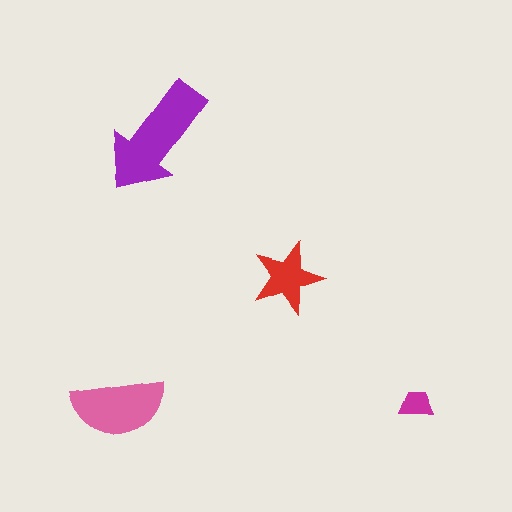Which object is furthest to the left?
The pink semicircle is leftmost.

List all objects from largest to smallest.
The purple arrow, the pink semicircle, the red star, the magenta trapezoid.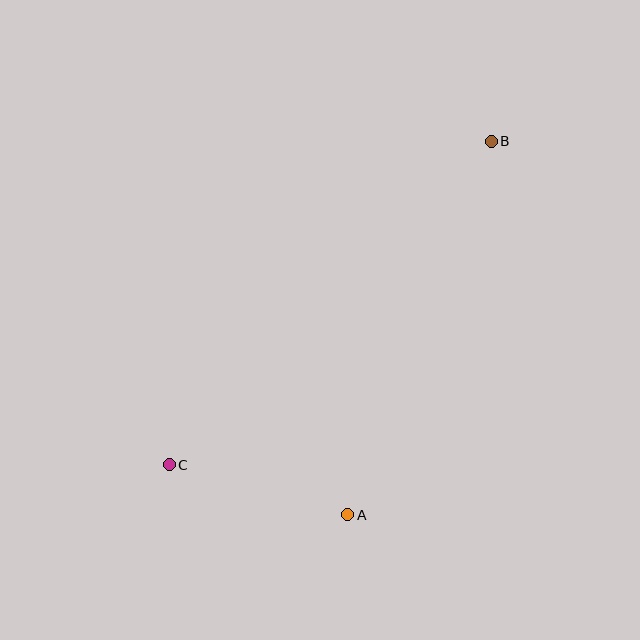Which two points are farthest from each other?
Points B and C are farthest from each other.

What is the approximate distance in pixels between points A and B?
The distance between A and B is approximately 400 pixels.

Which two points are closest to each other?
Points A and C are closest to each other.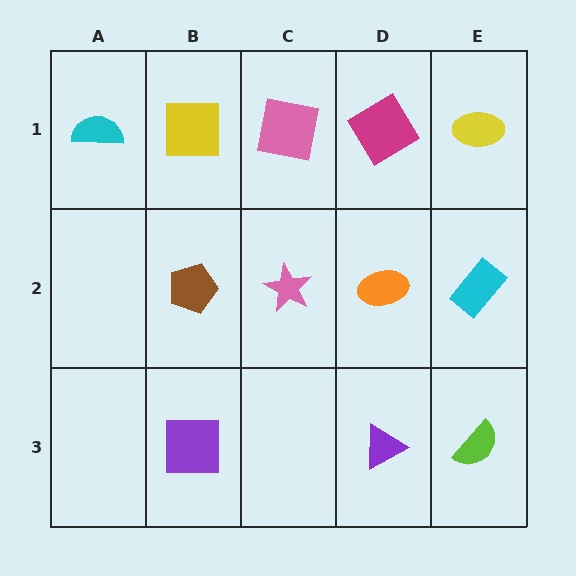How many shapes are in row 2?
4 shapes.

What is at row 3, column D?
A purple triangle.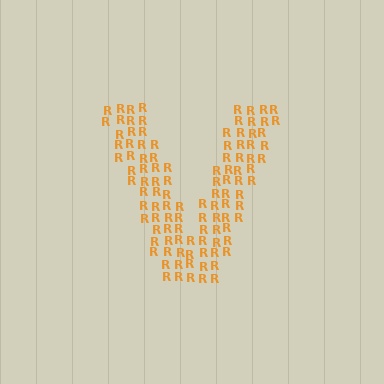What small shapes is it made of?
It is made of small letter R's.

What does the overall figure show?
The overall figure shows the letter V.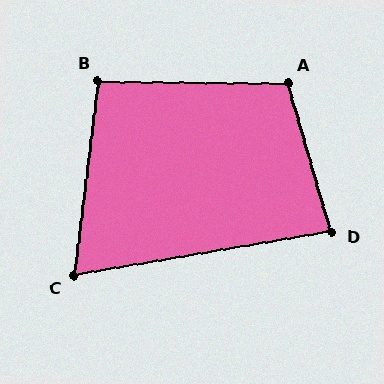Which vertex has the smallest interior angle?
C, at approximately 73 degrees.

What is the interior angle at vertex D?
Approximately 83 degrees (acute).